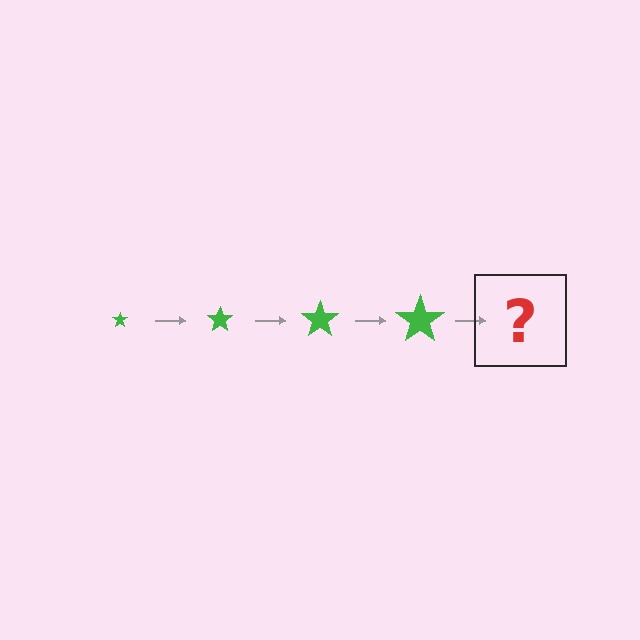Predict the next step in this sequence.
The next step is a green star, larger than the previous one.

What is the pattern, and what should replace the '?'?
The pattern is that the star gets progressively larger each step. The '?' should be a green star, larger than the previous one.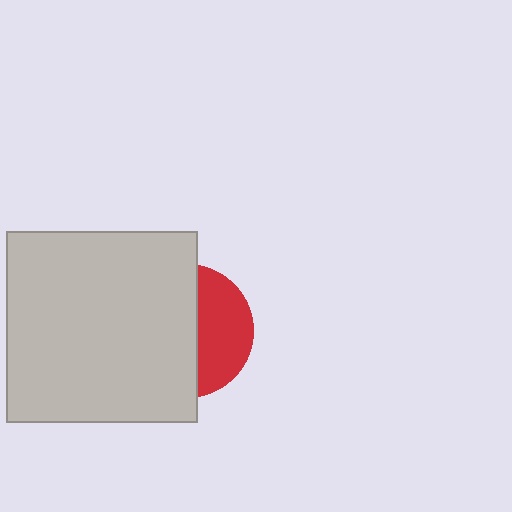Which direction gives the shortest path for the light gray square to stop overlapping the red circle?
Moving left gives the shortest separation.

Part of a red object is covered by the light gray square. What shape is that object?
It is a circle.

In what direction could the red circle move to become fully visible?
The red circle could move right. That would shift it out from behind the light gray square entirely.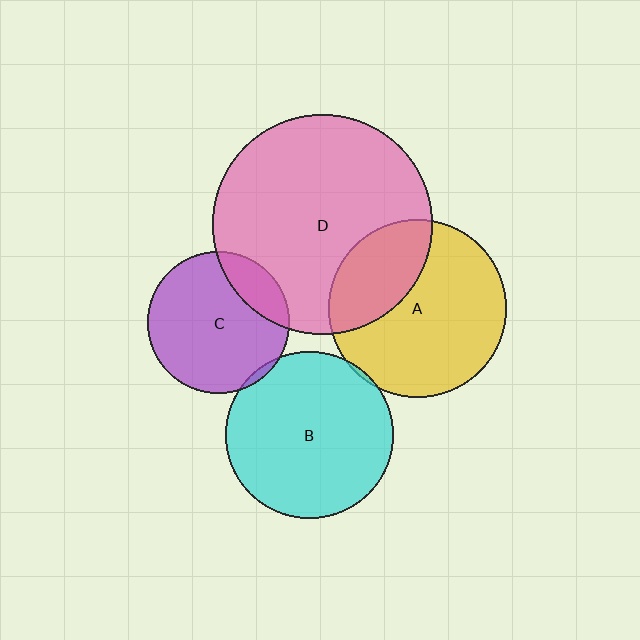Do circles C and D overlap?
Yes.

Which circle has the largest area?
Circle D (pink).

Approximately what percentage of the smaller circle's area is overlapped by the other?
Approximately 20%.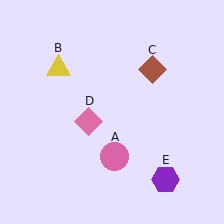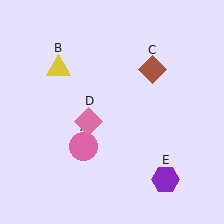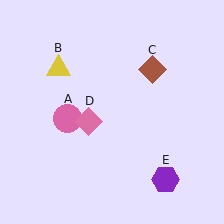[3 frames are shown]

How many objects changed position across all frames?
1 object changed position: pink circle (object A).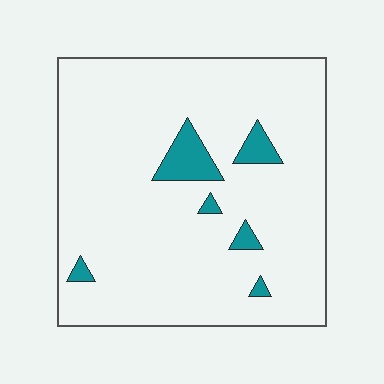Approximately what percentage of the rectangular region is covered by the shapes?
Approximately 5%.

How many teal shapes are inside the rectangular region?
6.